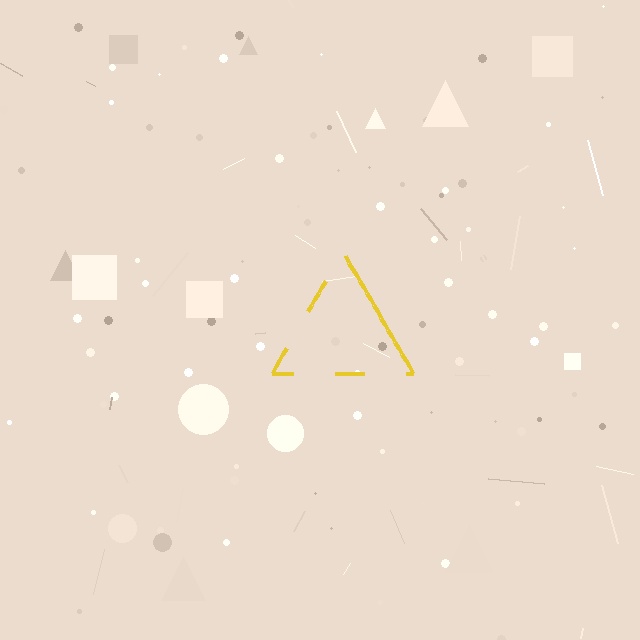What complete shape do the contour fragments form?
The contour fragments form a triangle.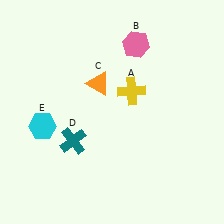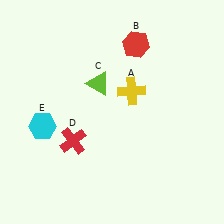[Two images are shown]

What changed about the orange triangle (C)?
In Image 1, C is orange. In Image 2, it changed to lime.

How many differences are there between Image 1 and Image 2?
There are 3 differences between the two images.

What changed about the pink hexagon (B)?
In Image 1, B is pink. In Image 2, it changed to red.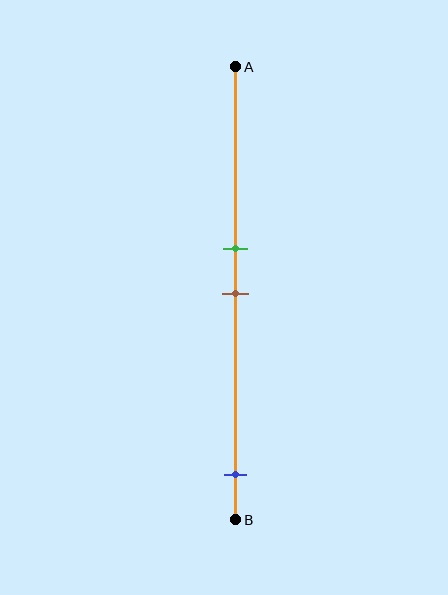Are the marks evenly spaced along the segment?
No, the marks are not evenly spaced.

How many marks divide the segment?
There are 3 marks dividing the segment.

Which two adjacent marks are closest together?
The green and brown marks are the closest adjacent pair.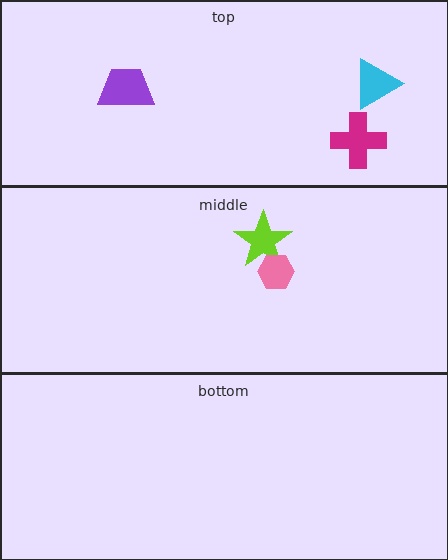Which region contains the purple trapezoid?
The top region.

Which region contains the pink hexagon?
The middle region.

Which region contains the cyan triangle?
The top region.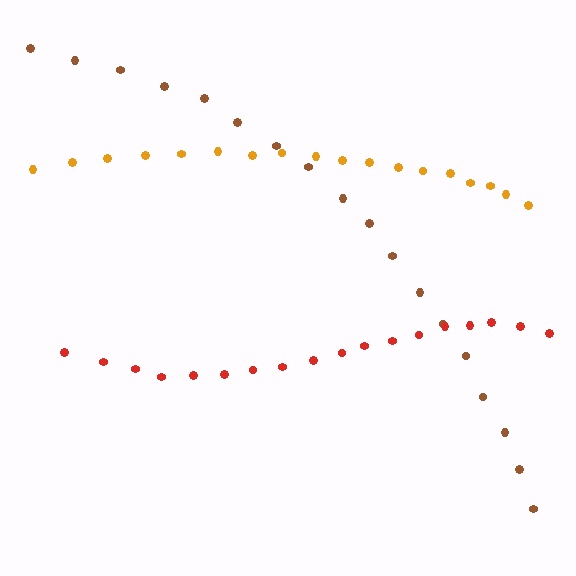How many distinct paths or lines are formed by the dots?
There are 3 distinct paths.